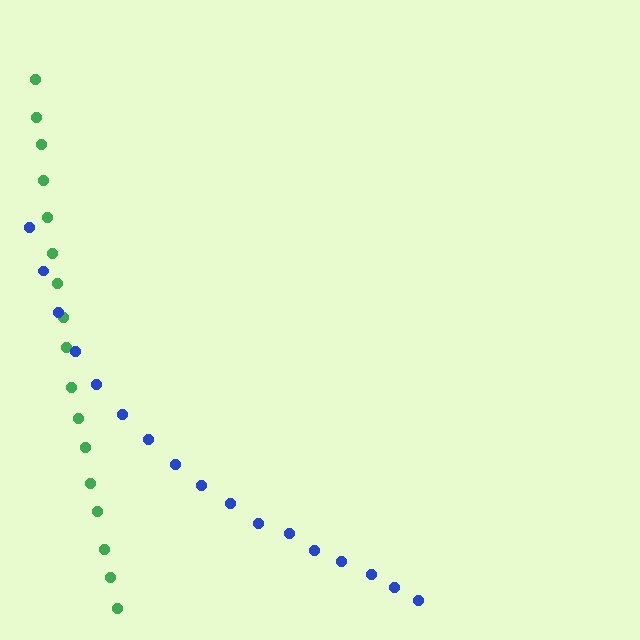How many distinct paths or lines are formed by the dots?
There are 2 distinct paths.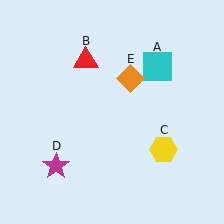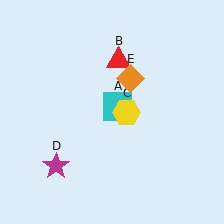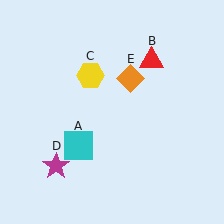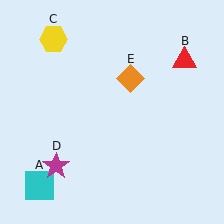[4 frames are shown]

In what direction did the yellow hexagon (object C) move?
The yellow hexagon (object C) moved up and to the left.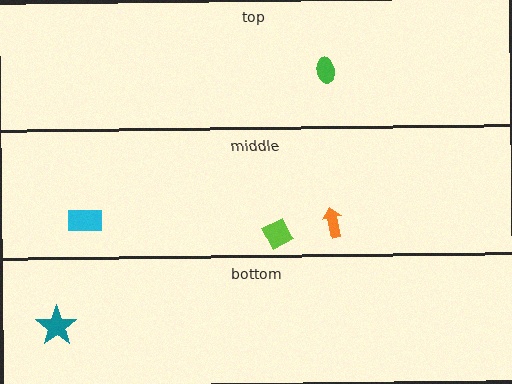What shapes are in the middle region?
The cyan rectangle, the orange arrow, the lime diamond.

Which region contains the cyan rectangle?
The middle region.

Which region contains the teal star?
The bottom region.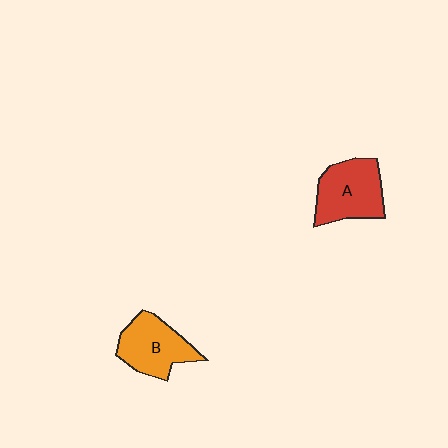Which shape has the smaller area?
Shape B (orange).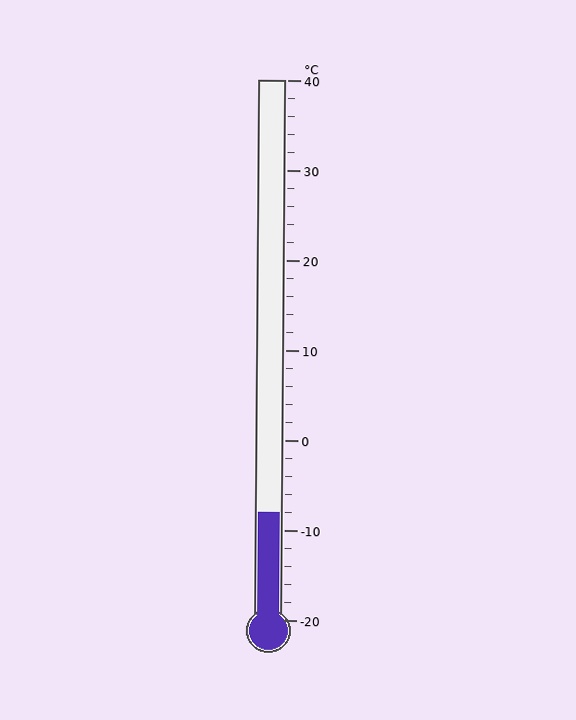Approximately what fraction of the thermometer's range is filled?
The thermometer is filled to approximately 20% of its range.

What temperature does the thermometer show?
The thermometer shows approximately -8°C.